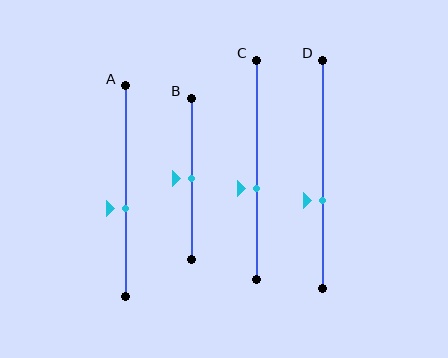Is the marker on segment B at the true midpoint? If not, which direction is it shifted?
Yes, the marker on segment B is at the true midpoint.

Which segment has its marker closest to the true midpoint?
Segment B has its marker closest to the true midpoint.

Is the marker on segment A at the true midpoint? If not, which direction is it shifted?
No, the marker on segment A is shifted downward by about 8% of the segment length.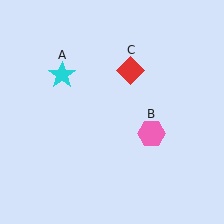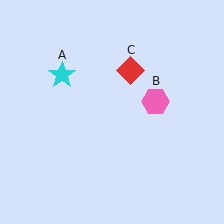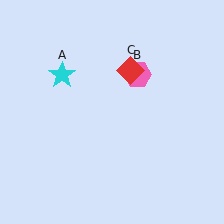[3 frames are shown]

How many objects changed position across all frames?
1 object changed position: pink hexagon (object B).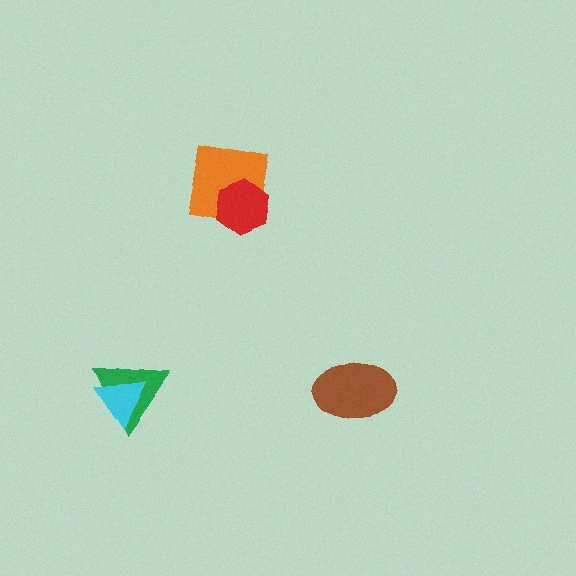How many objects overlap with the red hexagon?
1 object overlaps with the red hexagon.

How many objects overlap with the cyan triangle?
1 object overlaps with the cyan triangle.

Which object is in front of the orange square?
The red hexagon is in front of the orange square.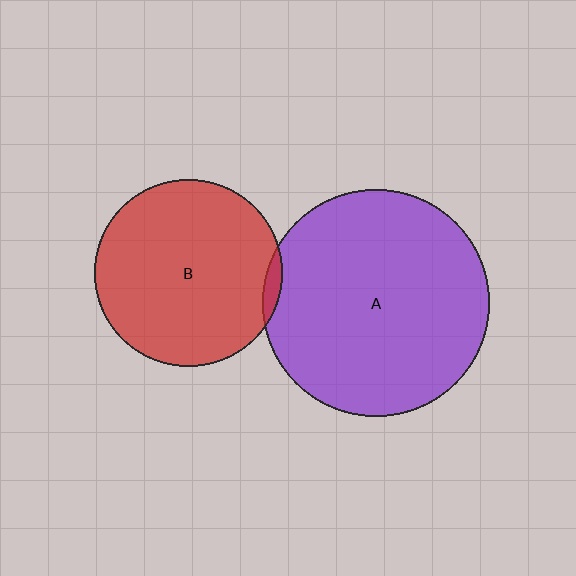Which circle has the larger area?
Circle A (purple).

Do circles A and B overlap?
Yes.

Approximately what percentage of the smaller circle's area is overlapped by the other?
Approximately 5%.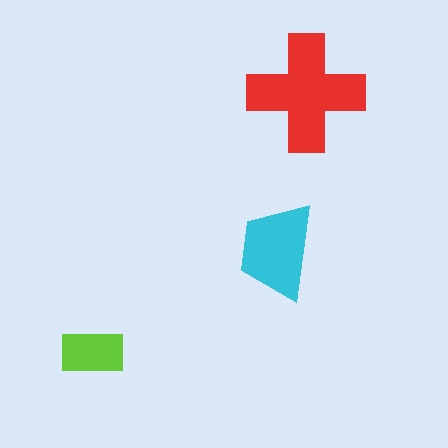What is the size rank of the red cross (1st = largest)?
1st.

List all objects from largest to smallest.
The red cross, the cyan trapezoid, the lime rectangle.